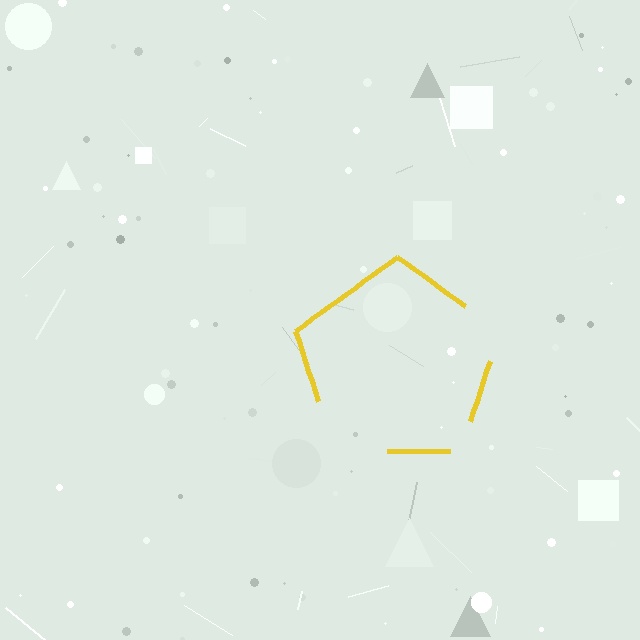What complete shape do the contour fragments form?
The contour fragments form a pentagon.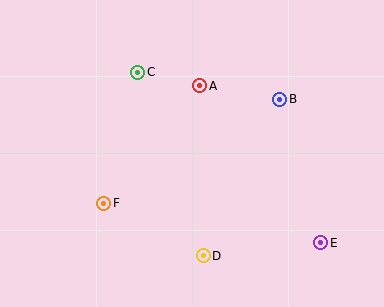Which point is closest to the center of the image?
Point A at (200, 86) is closest to the center.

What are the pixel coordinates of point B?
Point B is at (280, 99).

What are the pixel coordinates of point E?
Point E is at (321, 243).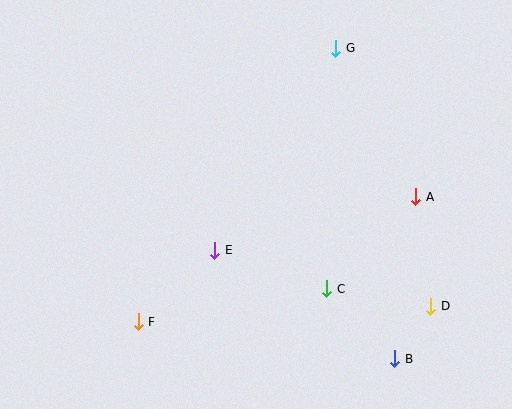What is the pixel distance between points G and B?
The distance between G and B is 316 pixels.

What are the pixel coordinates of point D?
Point D is at (431, 306).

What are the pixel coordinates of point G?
Point G is at (336, 48).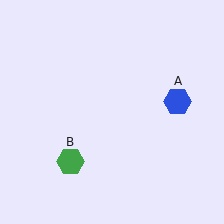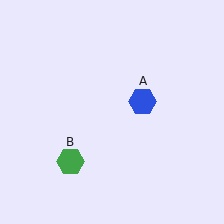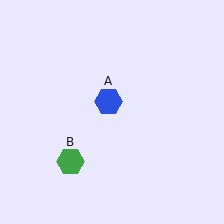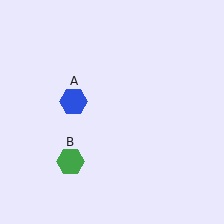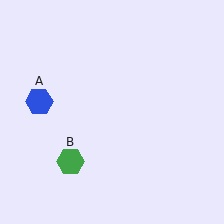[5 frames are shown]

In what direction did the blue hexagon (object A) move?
The blue hexagon (object A) moved left.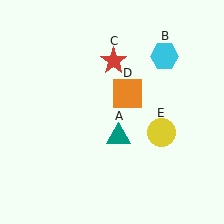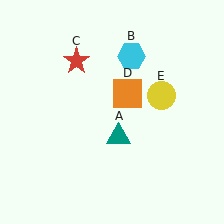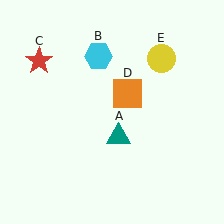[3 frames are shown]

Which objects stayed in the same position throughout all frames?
Teal triangle (object A) and orange square (object D) remained stationary.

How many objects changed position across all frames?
3 objects changed position: cyan hexagon (object B), red star (object C), yellow circle (object E).